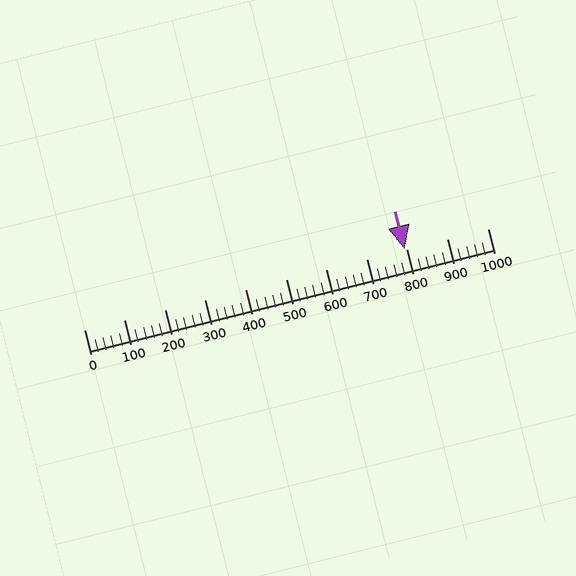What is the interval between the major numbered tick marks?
The major tick marks are spaced 100 units apart.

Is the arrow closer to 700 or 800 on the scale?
The arrow is closer to 800.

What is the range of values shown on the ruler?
The ruler shows values from 0 to 1000.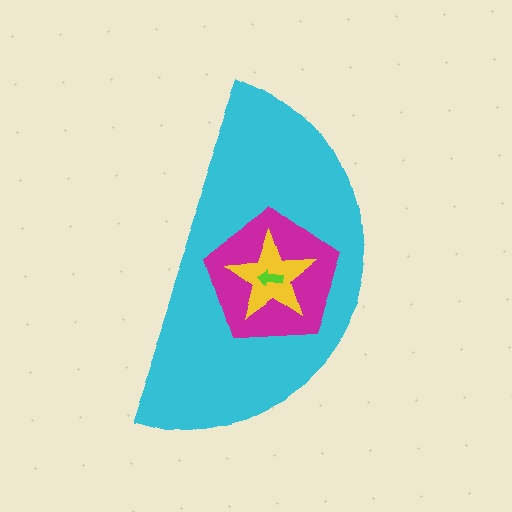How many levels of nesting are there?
4.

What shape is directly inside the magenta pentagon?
The yellow star.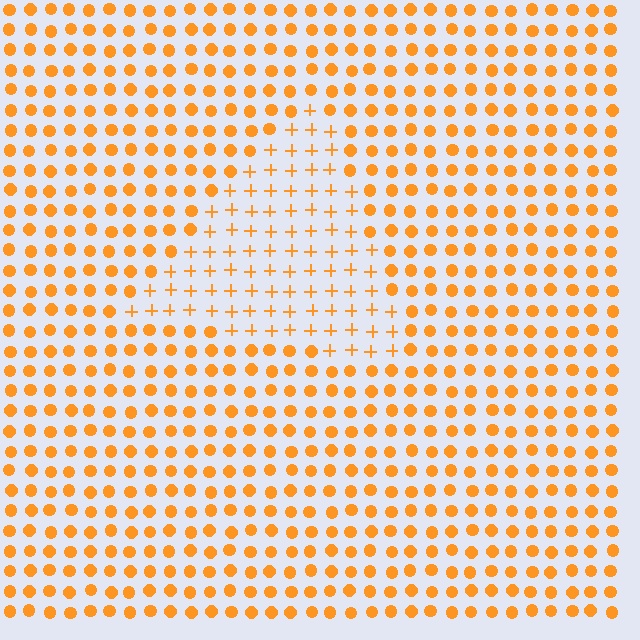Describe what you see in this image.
The image is filled with small orange elements arranged in a uniform grid. A triangle-shaped region contains plus signs, while the surrounding area contains circles. The boundary is defined purely by the change in element shape.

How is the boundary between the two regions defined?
The boundary is defined by a change in element shape: plus signs inside vs. circles outside. All elements share the same color and spacing.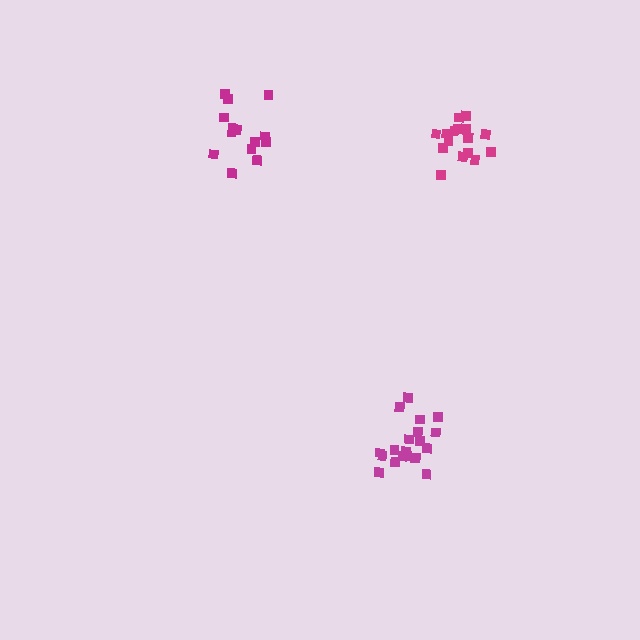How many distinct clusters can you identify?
There are 3 distinct clusters.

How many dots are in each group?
Group 1: 14 dots, Group 2: 17 dots, Group 3: 19 dots (50 total).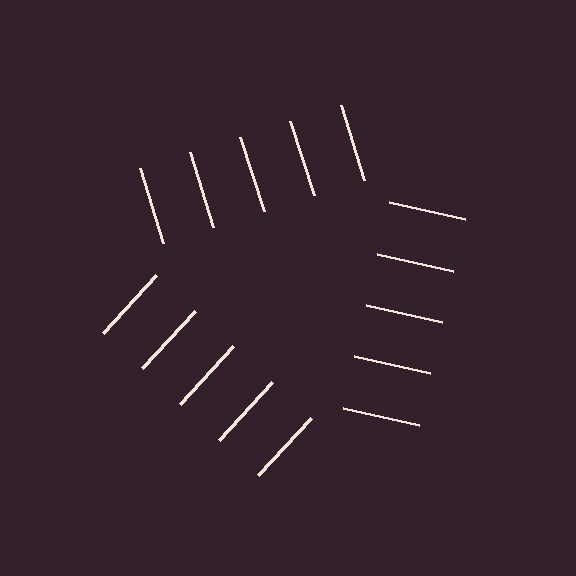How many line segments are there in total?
15 — 5 along each of the 3 edges.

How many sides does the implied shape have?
3 sides — the line-ends trace a triangle.